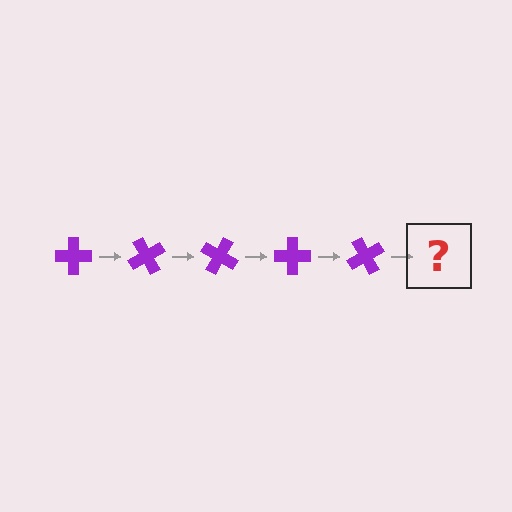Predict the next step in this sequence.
The next step is a purple cross rotated 300 degrees.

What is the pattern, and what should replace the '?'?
The pattern is that the cross rotates 60 degrees each step. The '?' should be a purple cross rotated 300 degrees.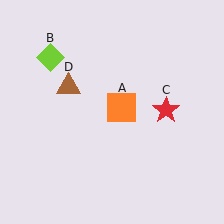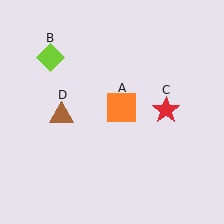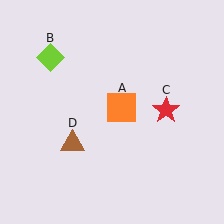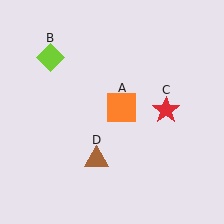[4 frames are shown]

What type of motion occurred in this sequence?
The brown triangle (object D) rotated counterclockwise around the center of the scene.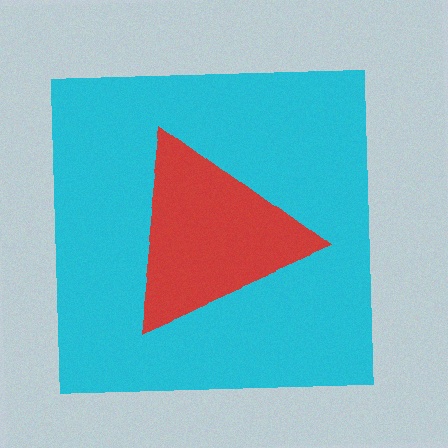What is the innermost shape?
The red triangle.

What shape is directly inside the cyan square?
The red triangle.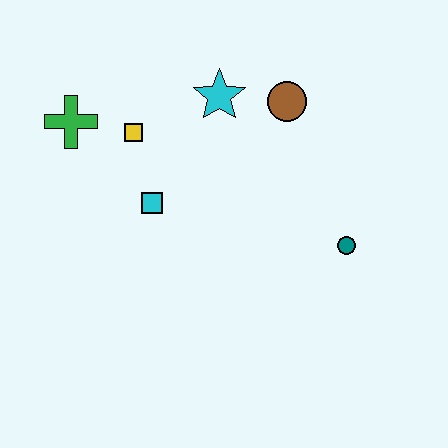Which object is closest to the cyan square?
The yellow square is closest to the cyan square.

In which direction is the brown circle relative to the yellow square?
The brown circle is to the right of the yellow square.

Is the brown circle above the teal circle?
Yes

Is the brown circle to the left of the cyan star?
No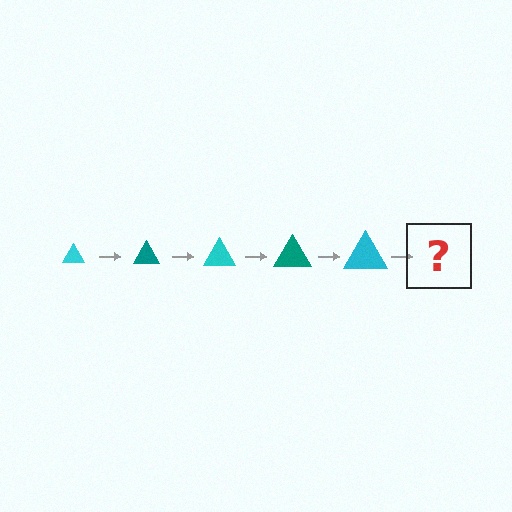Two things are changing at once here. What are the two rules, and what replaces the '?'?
The two rules are that the triangle grows larger each step and the color cycles through cyan and teal. The '?' should be a teal triangle, larger than the previous one.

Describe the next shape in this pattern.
It should be a teal triangle, larger than the previous one.